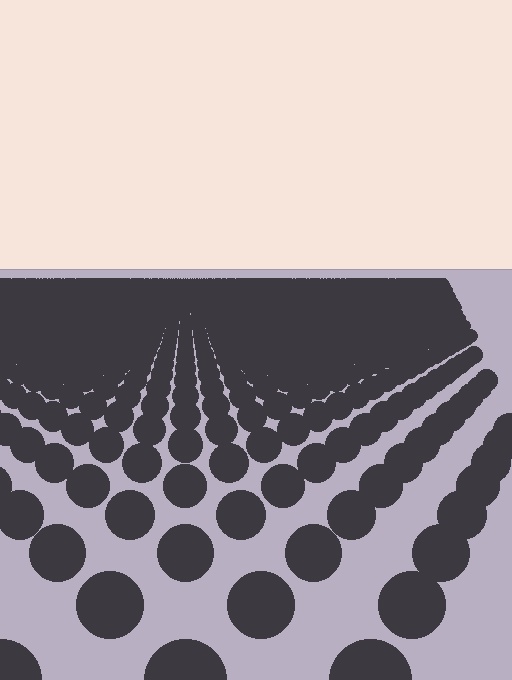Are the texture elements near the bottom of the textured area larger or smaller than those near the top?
Larger. Near the bottom, elements are closer to the viewer and appear at a bigger on-screen size.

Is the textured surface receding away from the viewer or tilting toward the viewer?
The surface is receding away from the viewer. Texture elements get smaller and denser toward the top.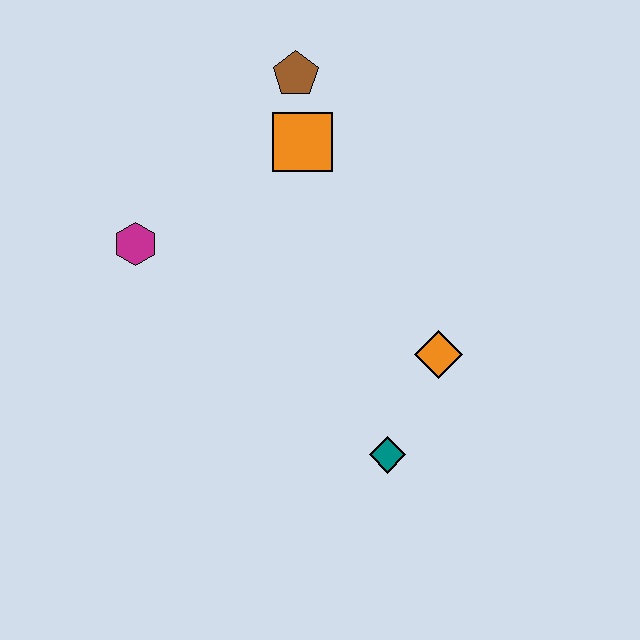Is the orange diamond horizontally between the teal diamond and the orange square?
No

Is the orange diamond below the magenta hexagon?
Yes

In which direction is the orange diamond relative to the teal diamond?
The orange diamond is above the teal diamond.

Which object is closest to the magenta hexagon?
The orange square is closest to the magenta hexagon.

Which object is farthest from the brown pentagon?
The teal diamond is farthest from the brown pentagon.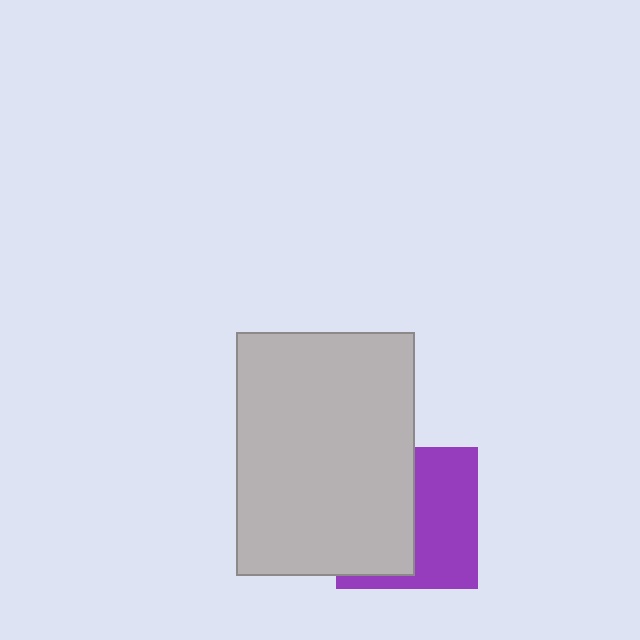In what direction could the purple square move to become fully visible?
The purple square could move right. That would shift it out from behind the light gray rectangle entirely.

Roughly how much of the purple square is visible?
About half of it is visible (roughly 49%).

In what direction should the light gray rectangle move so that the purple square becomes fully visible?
The light gray rectangle should move left. That is the shortest direction to clear the overlap and leave the purple square fully visible.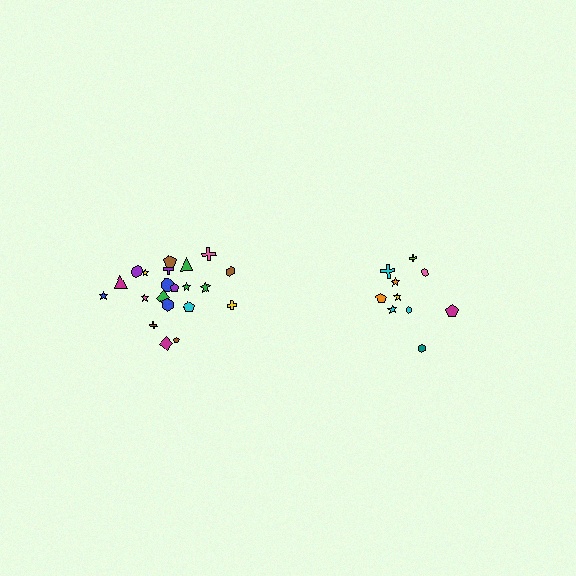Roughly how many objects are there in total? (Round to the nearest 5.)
Roughly 30 objects in total.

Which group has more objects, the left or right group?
The left group.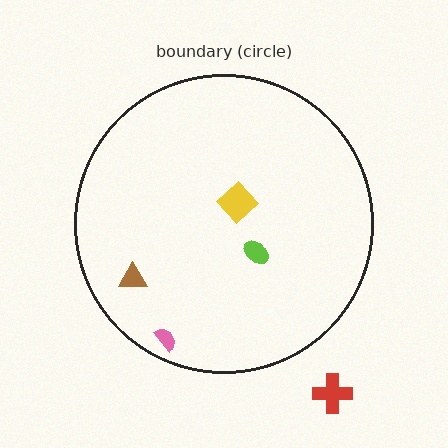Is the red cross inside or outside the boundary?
Outside.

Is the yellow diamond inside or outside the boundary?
Inside.